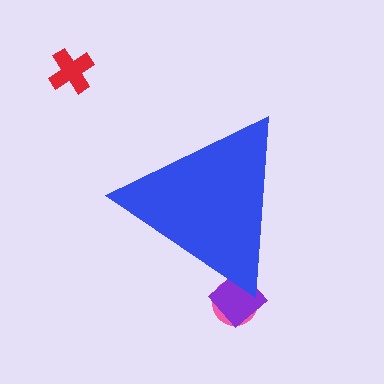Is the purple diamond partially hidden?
Yes, the purple diamond is partially hidden behind the blue triangle.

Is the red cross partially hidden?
No, the red cross is fully visible.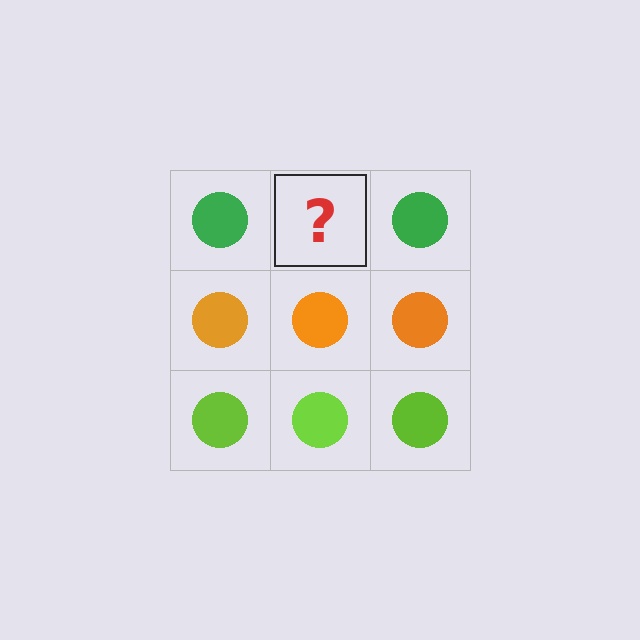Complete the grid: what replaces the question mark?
The question mark should be replaced with a green circle.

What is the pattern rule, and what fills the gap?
The rule is that each row has a consistent color. The gap should be filled with a green circle.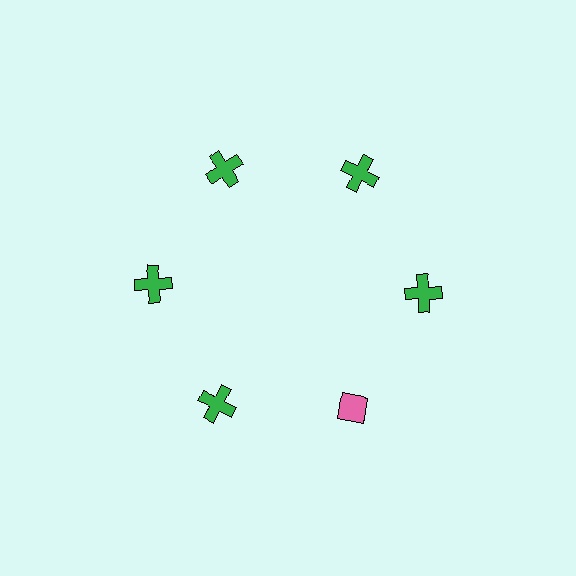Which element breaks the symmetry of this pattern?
The pink diamond at roughly the 5 o'clock position breaks the symmetry. All other shapes are green crosses.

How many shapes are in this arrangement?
There are 6 shapes arranged in a ring pattern.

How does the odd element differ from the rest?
It differs in both color (pink instead of green) and shape (diamond instead of cross).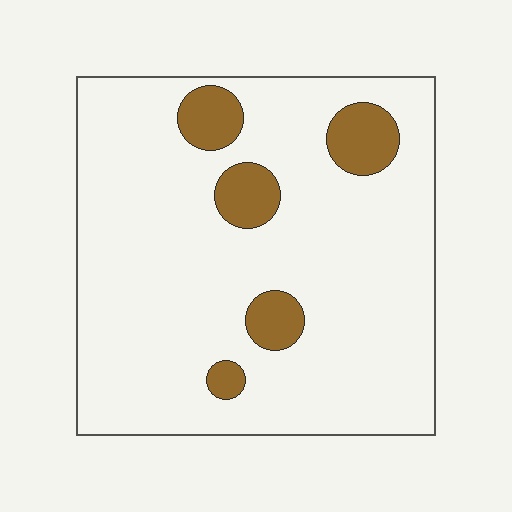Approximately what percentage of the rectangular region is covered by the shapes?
Approximately 10%.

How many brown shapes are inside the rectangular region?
5.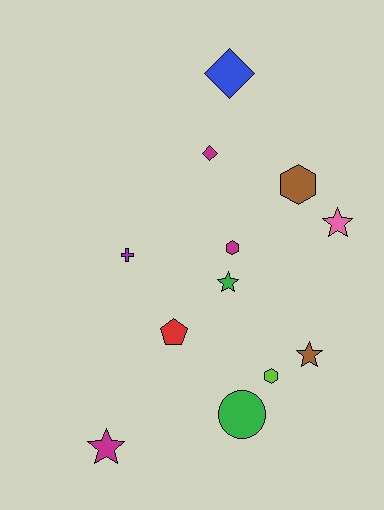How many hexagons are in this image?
There are 3 hexagons.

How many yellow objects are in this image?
There are no yellow objects.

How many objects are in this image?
There are 12 objects.